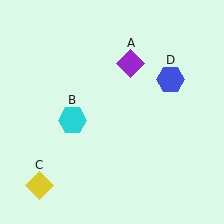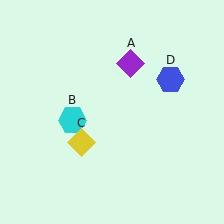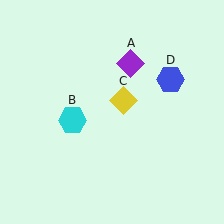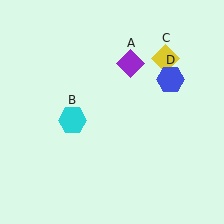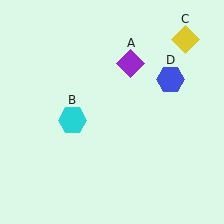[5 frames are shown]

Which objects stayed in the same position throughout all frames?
Purple diamond (object A) and cyan hexagon (object B) and blue hexagon (object D) remained stationary.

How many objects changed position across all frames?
1 object changed position: yellow diamond (object C).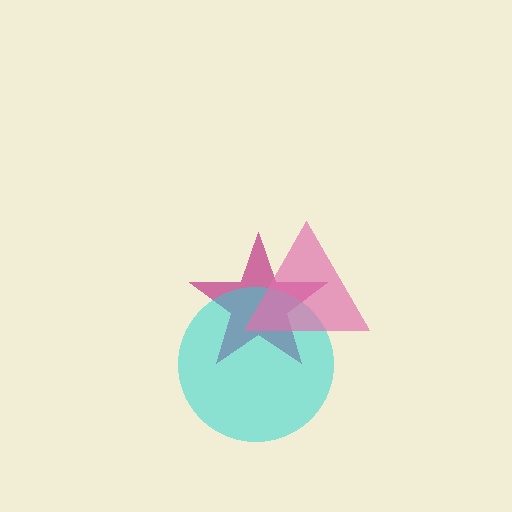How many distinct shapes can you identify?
There are 3 distinct shapes: a magenta star, a cyan circle, a pink triangle.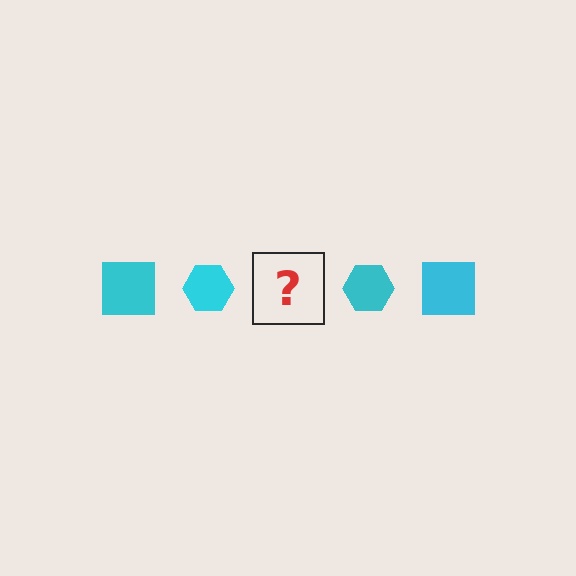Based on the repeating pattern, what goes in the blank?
The blank should be a cyan square.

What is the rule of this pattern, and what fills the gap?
The rule is that the pattern cycles through square, hexagon shapes in cyan. The gap should be filled with a cyan square.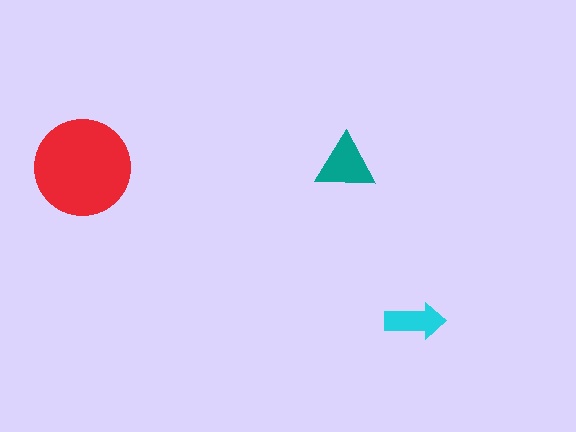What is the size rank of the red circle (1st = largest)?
1st.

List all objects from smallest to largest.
The cyan arrow, the teal triangle, the red circle.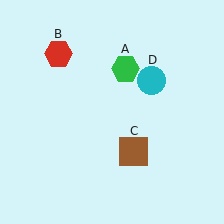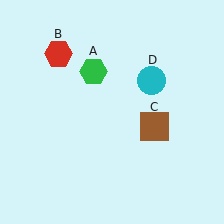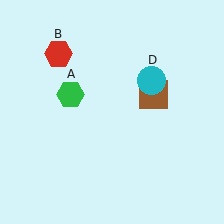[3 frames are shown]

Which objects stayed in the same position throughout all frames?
Red hexagon (object B) and cyan circle (object D) remained stationary.